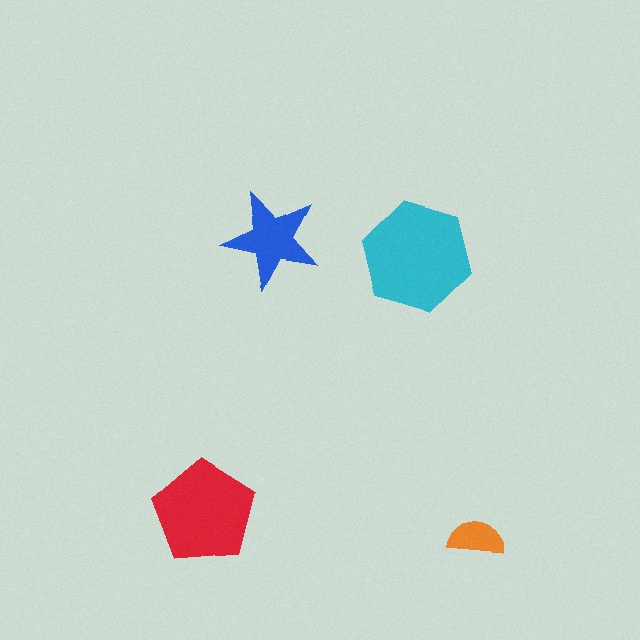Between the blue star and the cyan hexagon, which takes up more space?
The cyan hexagon.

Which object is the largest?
The cyan hexagon.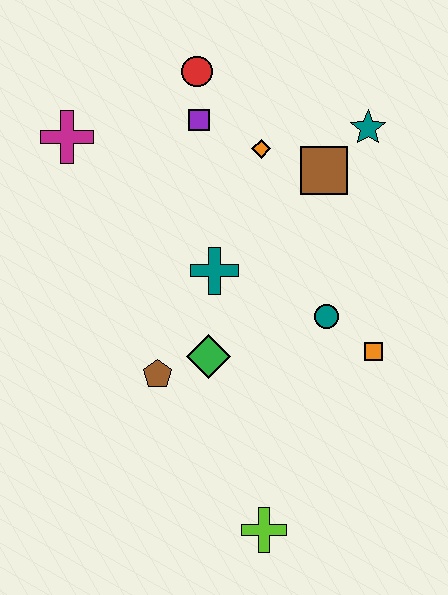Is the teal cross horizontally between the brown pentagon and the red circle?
No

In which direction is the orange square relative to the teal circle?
The orange square is to the right of the teal circle.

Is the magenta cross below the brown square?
No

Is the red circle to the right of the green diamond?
No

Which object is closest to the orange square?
The teal circle is closest to the orange square.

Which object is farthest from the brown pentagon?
The teal star is farthest from the brown pentagon.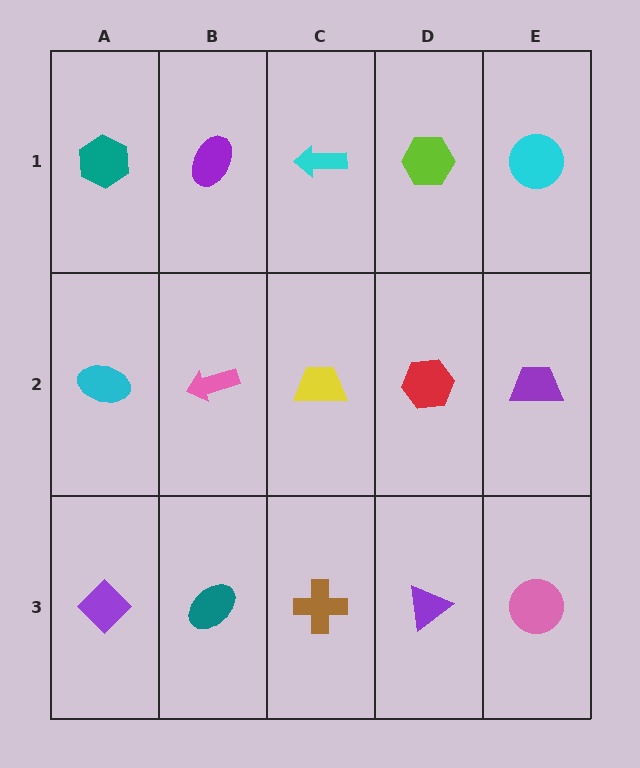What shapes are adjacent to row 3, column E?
A purple trapezoid (row 2, column E), a purple triangle (row 3, column D).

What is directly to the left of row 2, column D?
A yellow trapezoid.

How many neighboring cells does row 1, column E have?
2.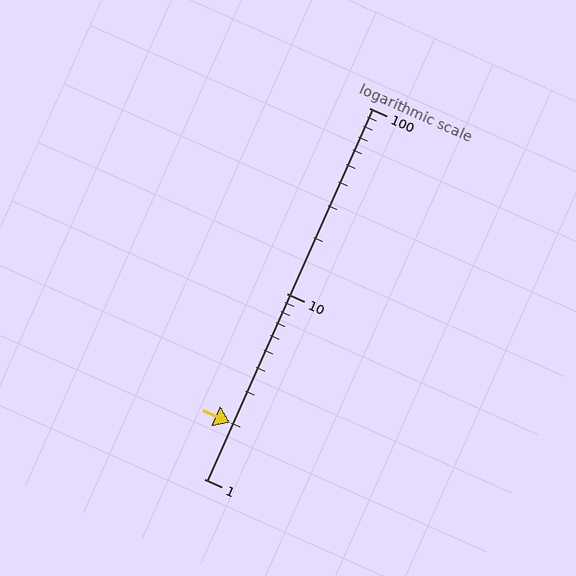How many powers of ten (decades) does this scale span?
The scale spans 2 decades, from 1 to 100.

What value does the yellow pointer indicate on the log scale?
The pointer indicates approximately 2.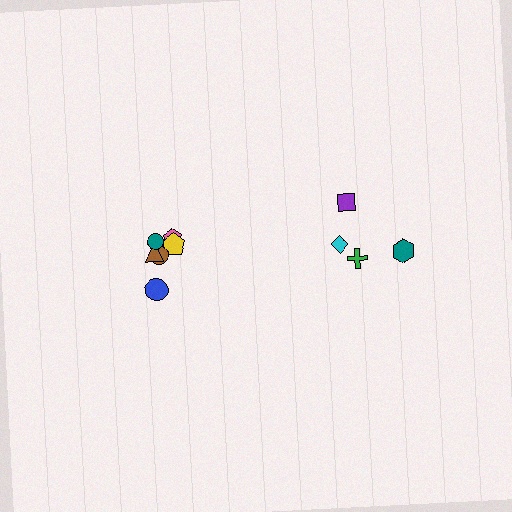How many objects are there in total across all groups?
There are 11 objects.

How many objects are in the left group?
There are 7 objects.